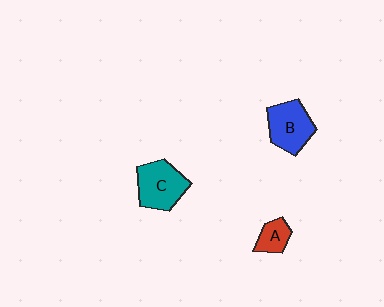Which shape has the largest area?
Shape C (teal).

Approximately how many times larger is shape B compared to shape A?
Approximately 2.0 times.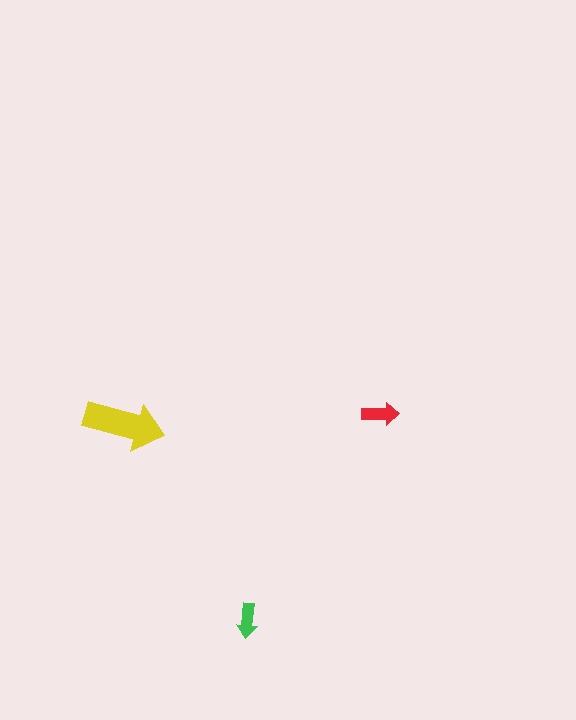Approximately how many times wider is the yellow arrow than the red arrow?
About 2 times wider.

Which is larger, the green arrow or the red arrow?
The red one.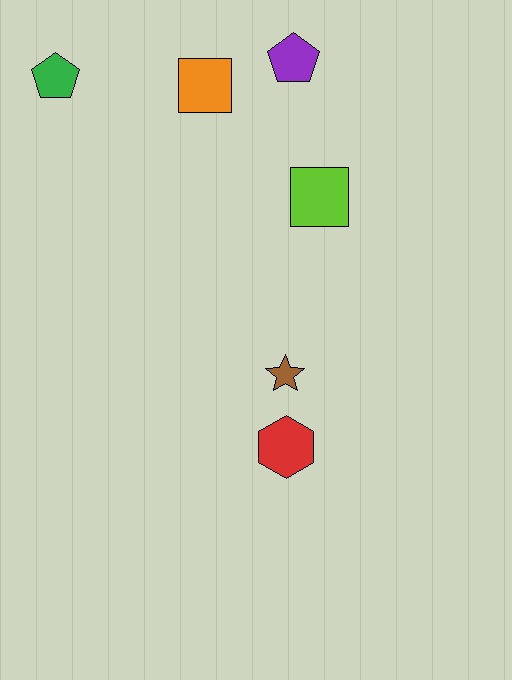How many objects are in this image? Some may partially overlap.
There are 6 objects.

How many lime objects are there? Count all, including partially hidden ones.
There is 1 lime object.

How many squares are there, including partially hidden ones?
There are 2 squares.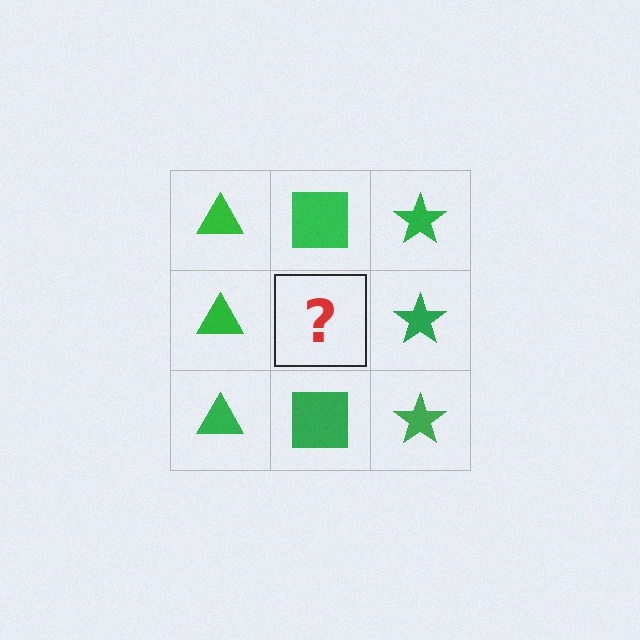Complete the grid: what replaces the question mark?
The question mark should be replaced with a green square.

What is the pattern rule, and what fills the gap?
The rule is that each column has a consistent shape. The gap should be filled with a green square.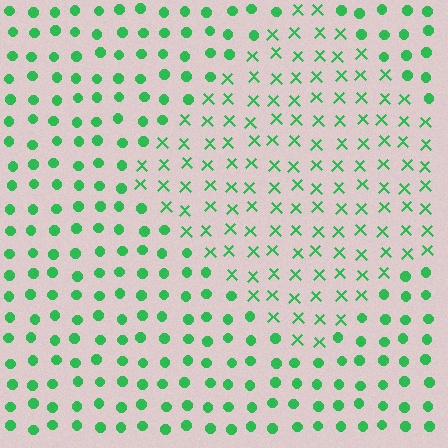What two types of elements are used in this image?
The image uses X marks inside the diamond region and circles outside it.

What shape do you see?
I see a diamond.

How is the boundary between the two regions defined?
The boundary is defined by a change in element shape: X marks inside vs. circles outside. All elements share the same color and spacing.